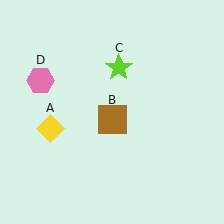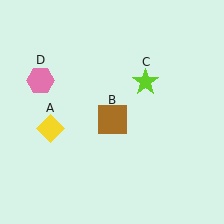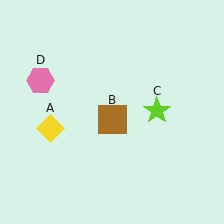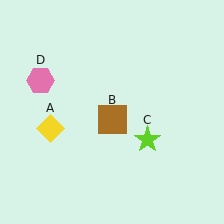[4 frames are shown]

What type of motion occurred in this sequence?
The lime star (object C) rotated clockwise around the center of the scene.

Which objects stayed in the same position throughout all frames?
Yellow diamond (object A) and brown square (object B) and pink hexagon (object D) remained stationary.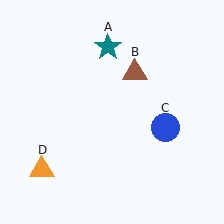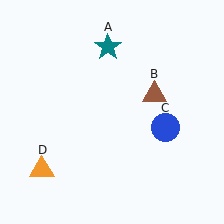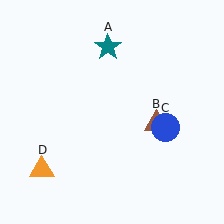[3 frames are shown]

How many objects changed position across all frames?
1 object changed position: brown triangle (object B).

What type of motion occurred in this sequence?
The brown triangle (object B) rotated clockwise around the center of the scene.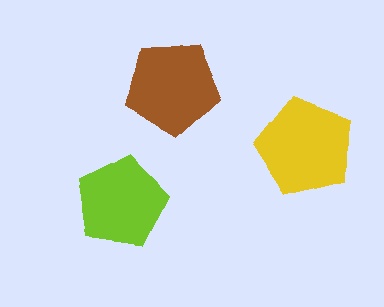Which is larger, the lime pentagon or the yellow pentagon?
The yellow one.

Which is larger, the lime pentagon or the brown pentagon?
The brown one.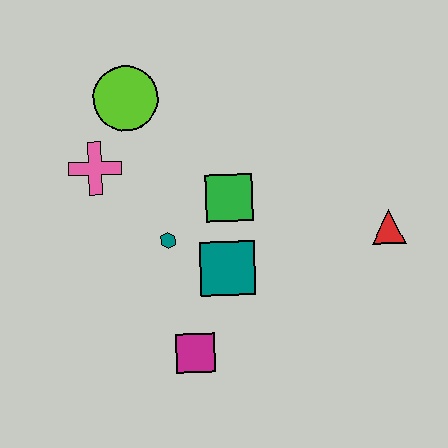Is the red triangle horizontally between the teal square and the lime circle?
No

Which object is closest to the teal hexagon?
The teal square is closest to the teal hexagon.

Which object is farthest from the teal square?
The lime circle is farthest from the teal square.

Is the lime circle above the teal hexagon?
Yes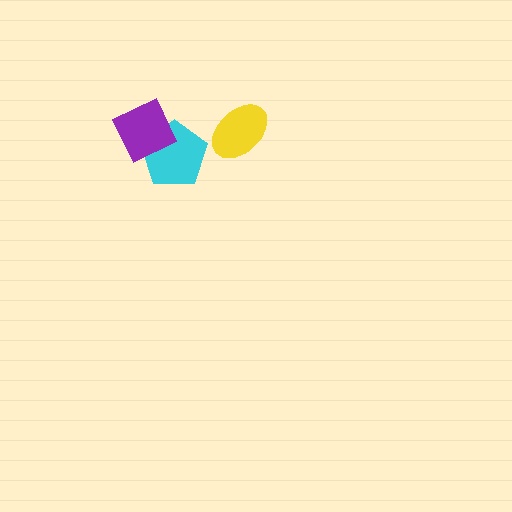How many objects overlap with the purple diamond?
1 object overlaps with the purple diamond.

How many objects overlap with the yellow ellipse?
0 objects overlap with the yellow ellipse.